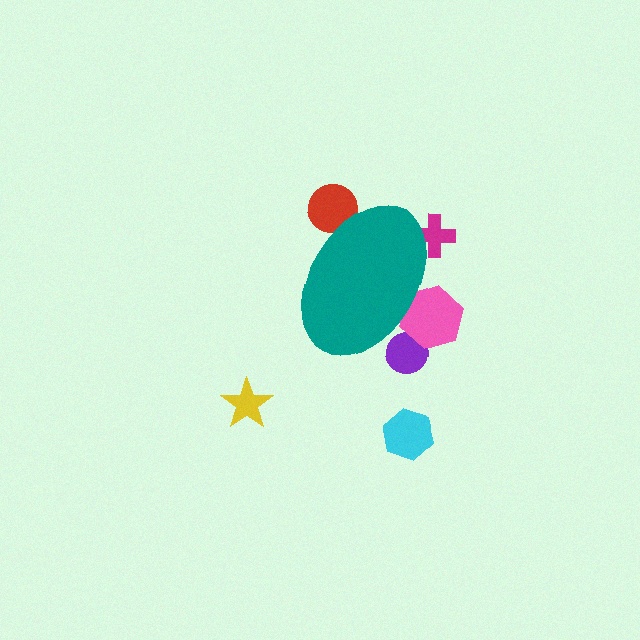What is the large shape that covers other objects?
A teal ellipse.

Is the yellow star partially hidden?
No, the yellow star is fully visible.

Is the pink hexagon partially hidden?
Yes, the pink hexagon is partially hidden behind the teal ellipse.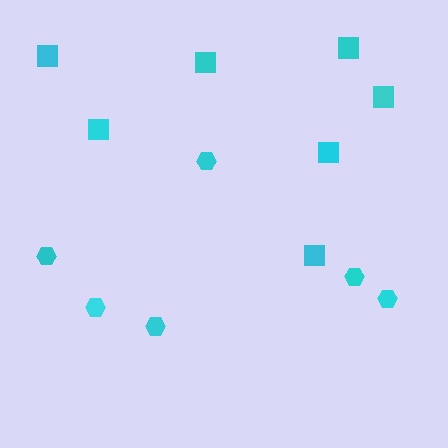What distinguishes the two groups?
There are 2 groups: one group of squares (7) and one group of hexagons (6).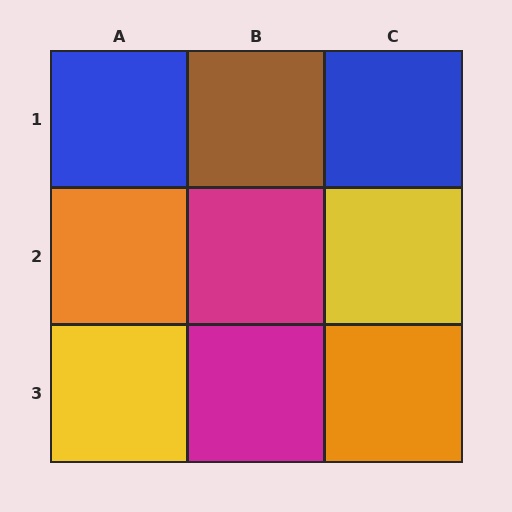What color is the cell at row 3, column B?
Magenta.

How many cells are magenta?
2 cells are magenta.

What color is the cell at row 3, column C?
Orange.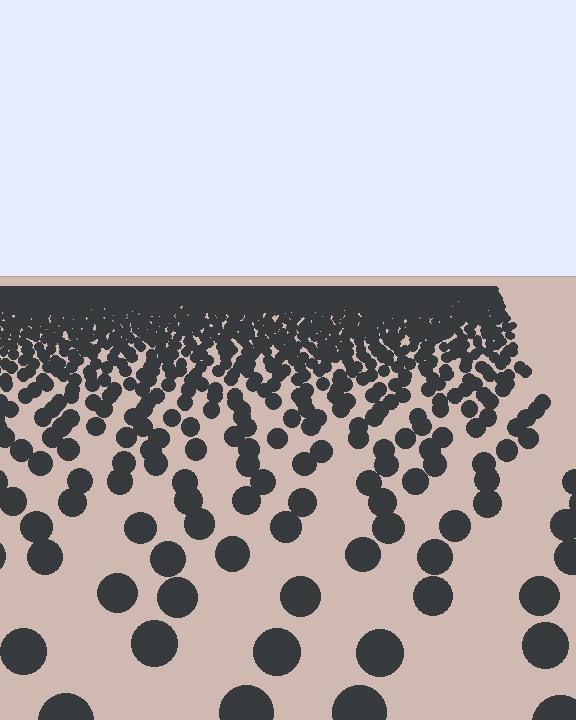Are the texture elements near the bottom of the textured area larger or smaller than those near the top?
Larger. Near the bottom, elements are closer to the viewer and appear at a bigger on-screen size.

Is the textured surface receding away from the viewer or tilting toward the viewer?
The surface is receding away from the viewer. Texture elements get smaller and denser toward the top.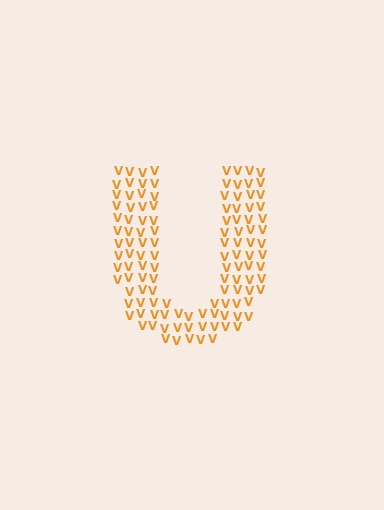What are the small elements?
The small elements are letter V's.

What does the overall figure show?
The overall figure shows the letter U.